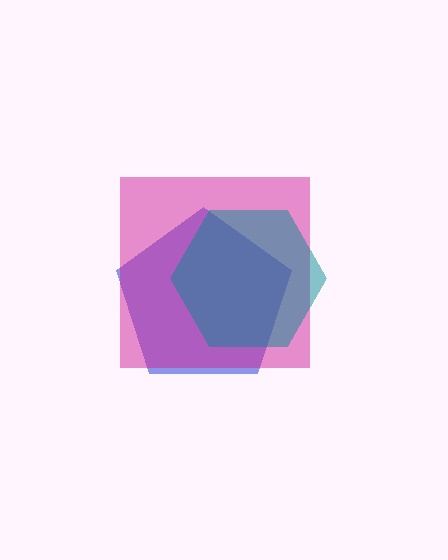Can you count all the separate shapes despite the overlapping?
Yes, there are 3 separate shapes.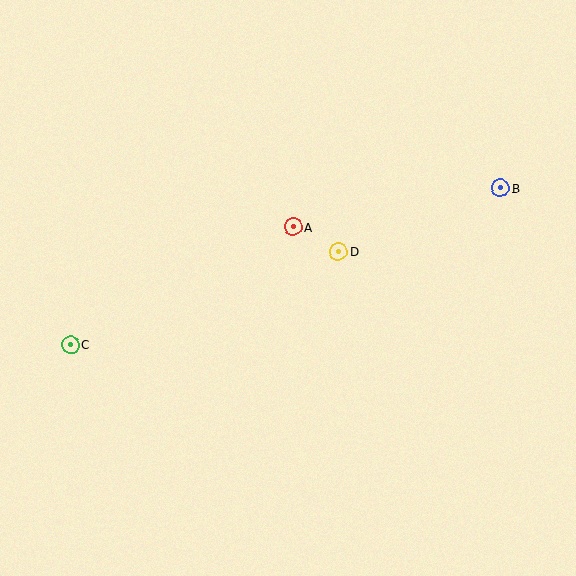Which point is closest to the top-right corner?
Point B is closest to the top-right corner.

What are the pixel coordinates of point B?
Point B is at (500, 188).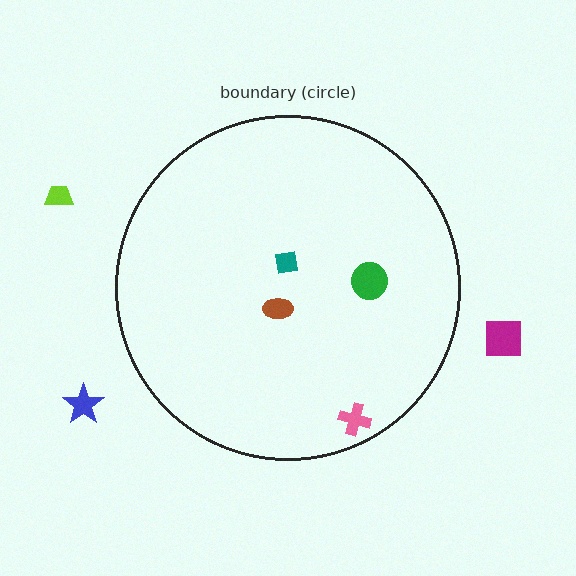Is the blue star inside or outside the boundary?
Outside.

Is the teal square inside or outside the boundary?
Inside.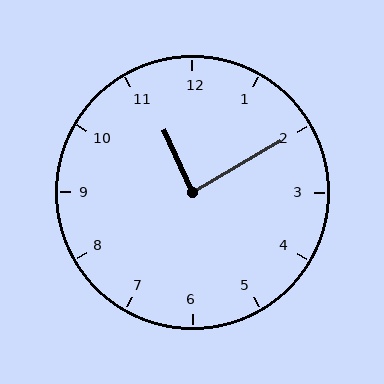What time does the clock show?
11:10.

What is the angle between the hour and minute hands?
Approximately 85 degrees.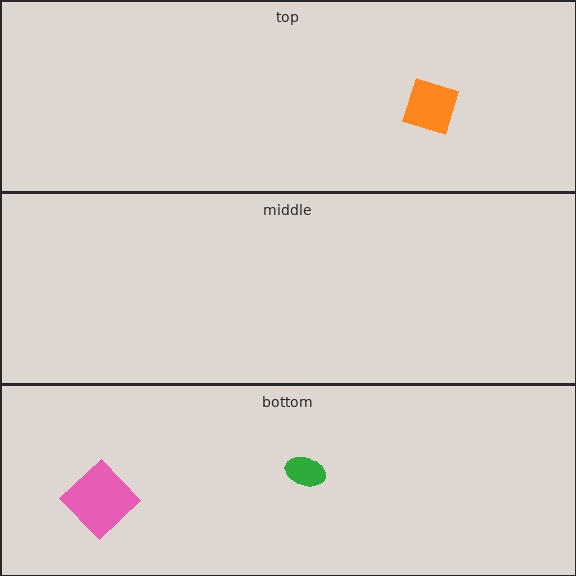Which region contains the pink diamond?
The bottom region.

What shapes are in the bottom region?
The green ellipse, the pink diamond.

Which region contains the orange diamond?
The top region.